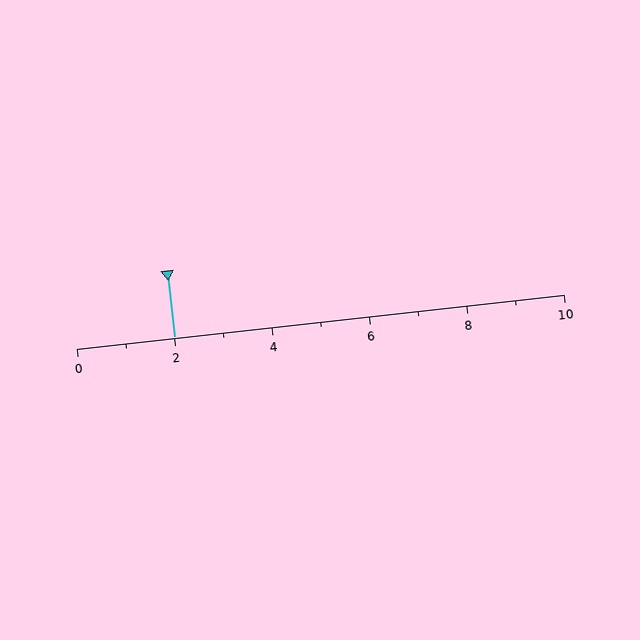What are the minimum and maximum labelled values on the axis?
The axis runs from 0 to 10.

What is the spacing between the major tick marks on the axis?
The major ticks are spaced 2 apart.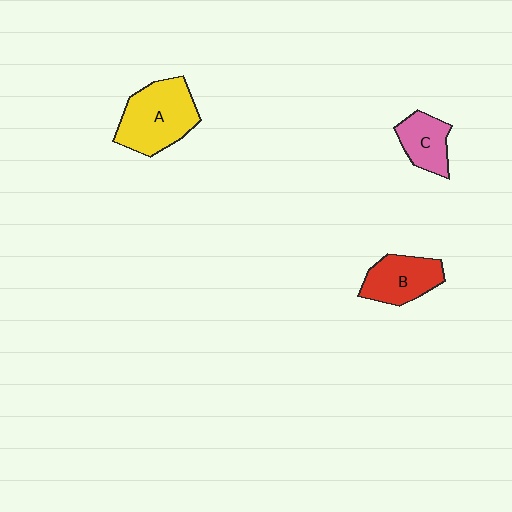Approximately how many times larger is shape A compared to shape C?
Approximately 1.8 times.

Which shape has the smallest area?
Shape C (pink).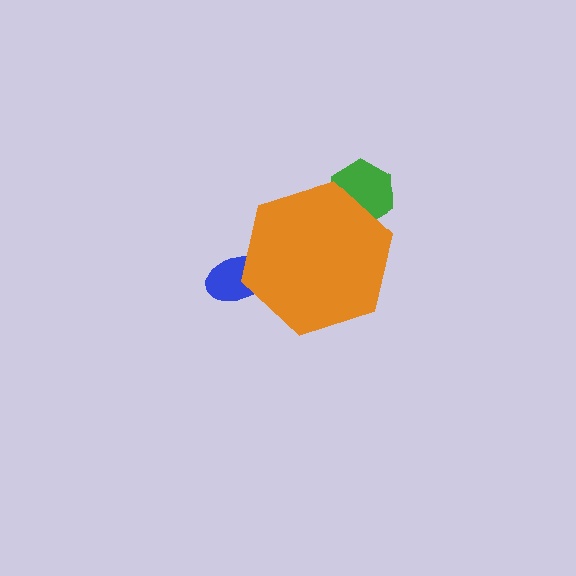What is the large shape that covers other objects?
An orange hexagon.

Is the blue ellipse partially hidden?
Yes, the blue ellipse is partially hidden behind the orange hexagon.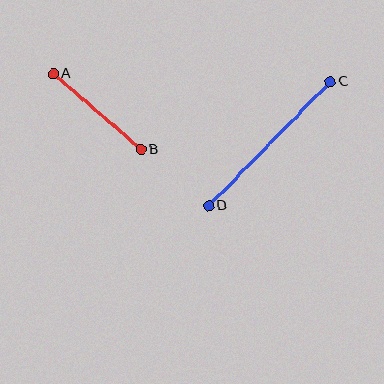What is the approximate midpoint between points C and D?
The midpoint is at approximately (270, 144) pixels.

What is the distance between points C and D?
The distance is approximately 174 pixels.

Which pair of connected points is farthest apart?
Points C and D are farthest apart.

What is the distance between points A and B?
The distance is approximately 116 pixels.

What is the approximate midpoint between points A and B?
The midpoint is at approximately (97, 111) pixels.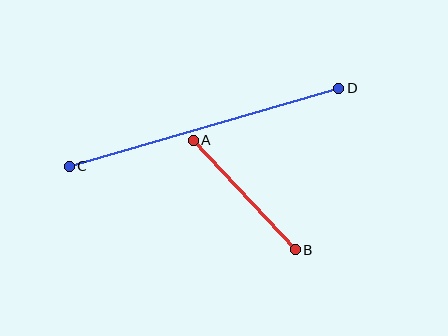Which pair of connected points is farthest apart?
Points C and D are farthest apart.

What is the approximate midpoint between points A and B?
The midpoint is at approximately (244, 195) pixels.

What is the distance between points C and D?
The distance is approximately 280 pixels.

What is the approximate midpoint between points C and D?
The midpoint is at approximately (204, 127) pixels.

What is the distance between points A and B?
The distance is approximately 150 pixels.